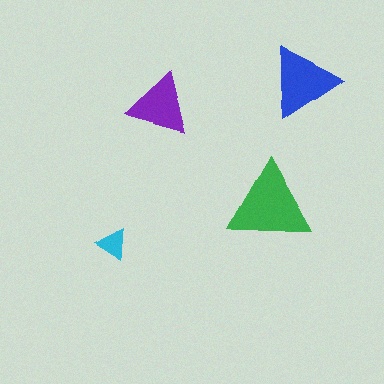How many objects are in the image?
There are 4 objects in the image.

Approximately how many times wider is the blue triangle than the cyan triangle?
About 2.5 times wider.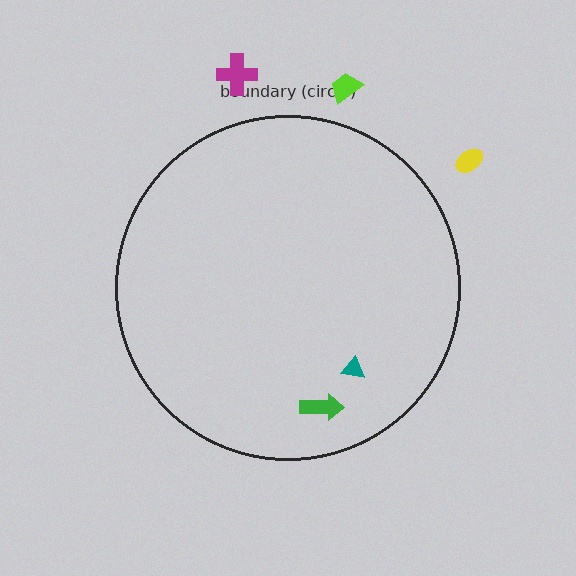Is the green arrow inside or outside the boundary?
Inside.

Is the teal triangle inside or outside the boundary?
Inside.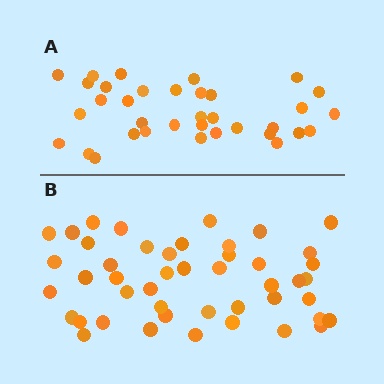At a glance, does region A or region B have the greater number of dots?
Region B (the bottom region) has more dots.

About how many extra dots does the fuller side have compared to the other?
Region B has roughly 12 or so more dots than region A.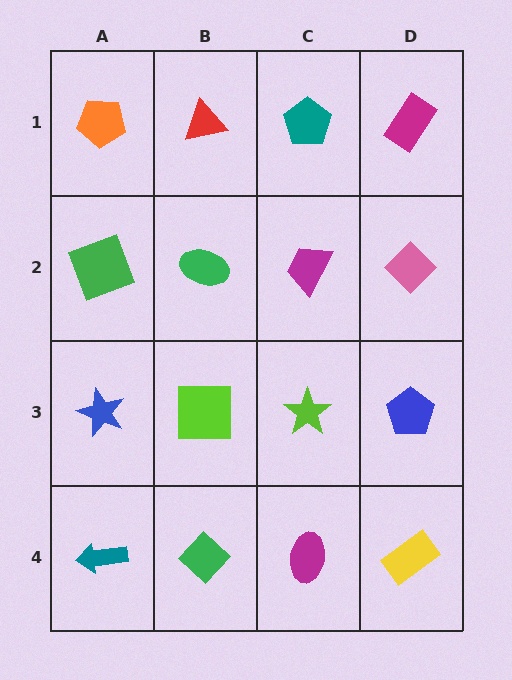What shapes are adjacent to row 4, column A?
A blue star (row 3, column A), a green diamond (row 4, column B).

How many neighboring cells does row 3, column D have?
3.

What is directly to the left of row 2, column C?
A green ellipse.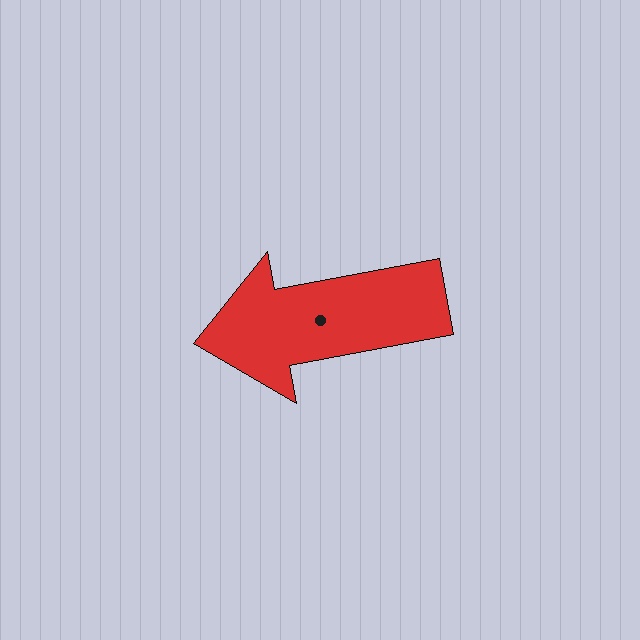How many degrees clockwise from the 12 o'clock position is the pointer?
Approximately 259 degrees.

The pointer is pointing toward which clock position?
Roughly 9 o'clock.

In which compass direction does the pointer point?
West.